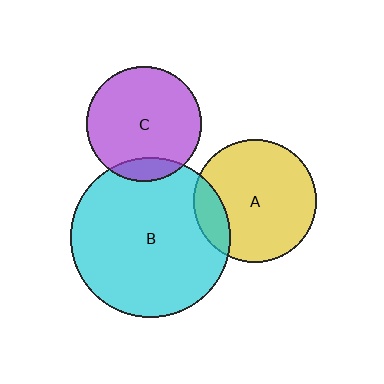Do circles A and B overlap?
Yes.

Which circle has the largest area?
Circle B (cyan).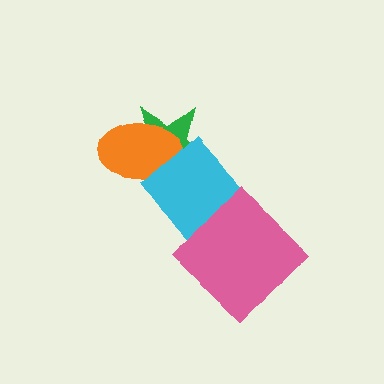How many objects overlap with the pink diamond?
0 objects overlap with the pink diamond.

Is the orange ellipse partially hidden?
Yes, it is partially covered by another shape.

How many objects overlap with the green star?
2 objects overlap with the green star.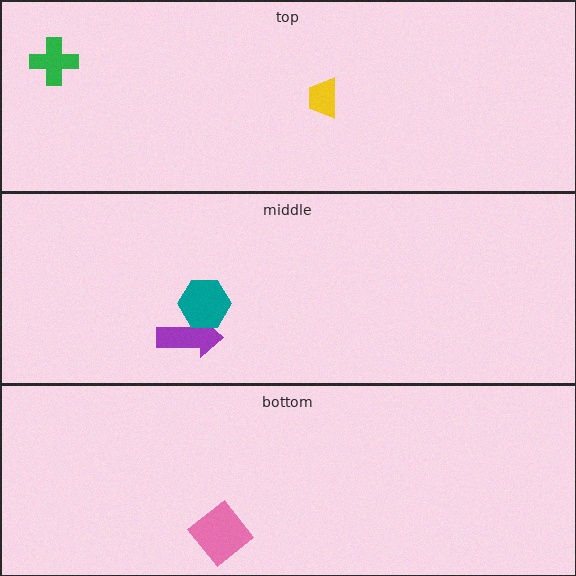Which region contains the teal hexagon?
The middle region.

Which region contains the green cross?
The top region.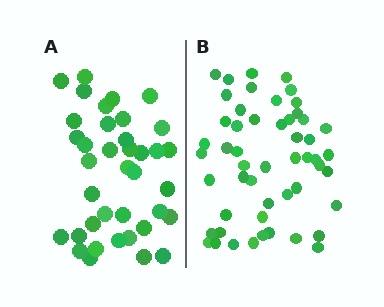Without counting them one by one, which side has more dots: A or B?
Region B (the right region) has more dots.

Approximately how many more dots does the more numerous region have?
Region B has approximately 15 more dots than region A.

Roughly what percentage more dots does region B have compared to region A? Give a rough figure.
About 35% more.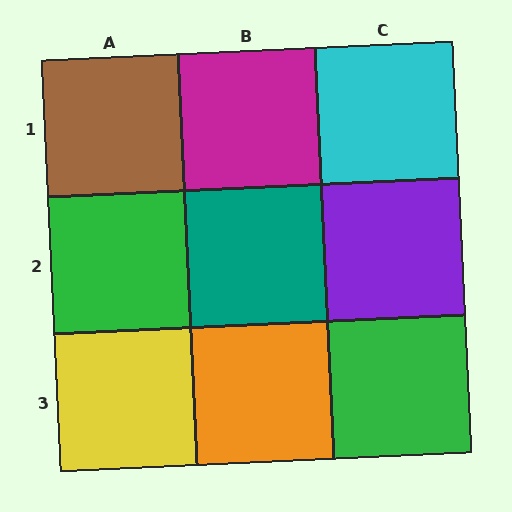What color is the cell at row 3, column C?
Green.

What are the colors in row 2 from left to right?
Green, teal, purple.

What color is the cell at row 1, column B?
Magenta.